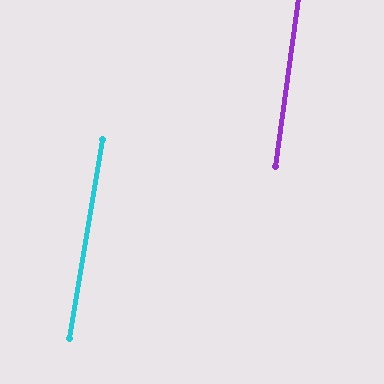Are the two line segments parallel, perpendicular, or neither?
Parallel — their directions differ by only 1.9°.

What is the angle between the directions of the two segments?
Approximately 2 degrees.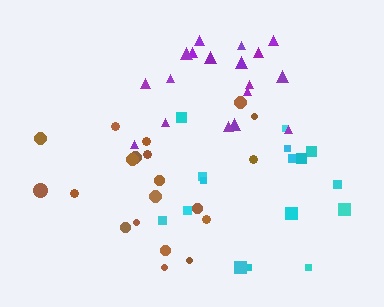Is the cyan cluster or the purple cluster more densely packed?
Purple.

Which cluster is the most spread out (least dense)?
Cyan.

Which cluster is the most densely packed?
Purple.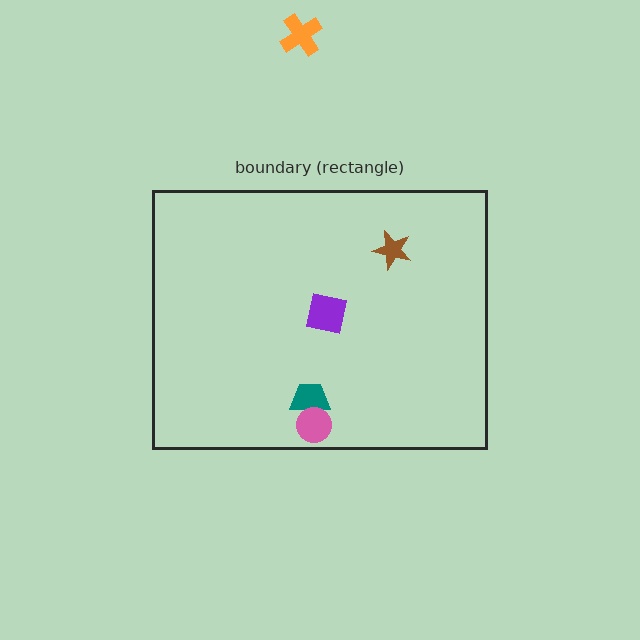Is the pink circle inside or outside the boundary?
Inside.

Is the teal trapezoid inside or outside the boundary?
Inside.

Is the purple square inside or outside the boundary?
Inside.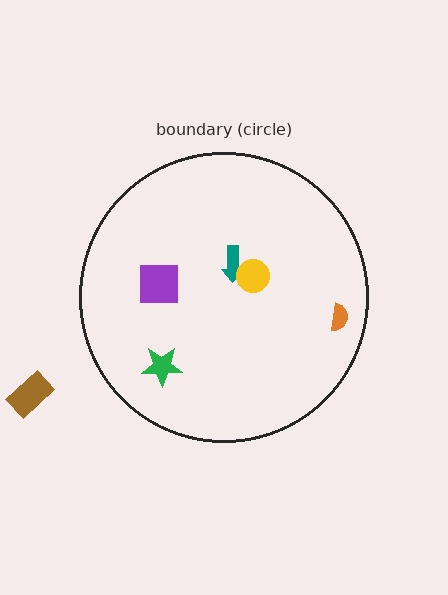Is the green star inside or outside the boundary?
Inside.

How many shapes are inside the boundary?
5 inside, 1 outside.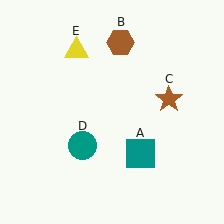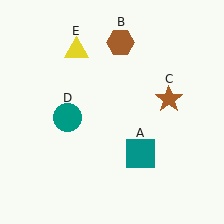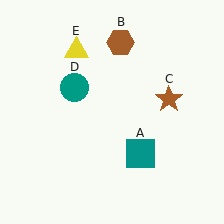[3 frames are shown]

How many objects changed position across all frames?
1 object changed position: teal circle (object D).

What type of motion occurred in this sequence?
The teal circle (object D) rotated clockwise around the center of the scene.